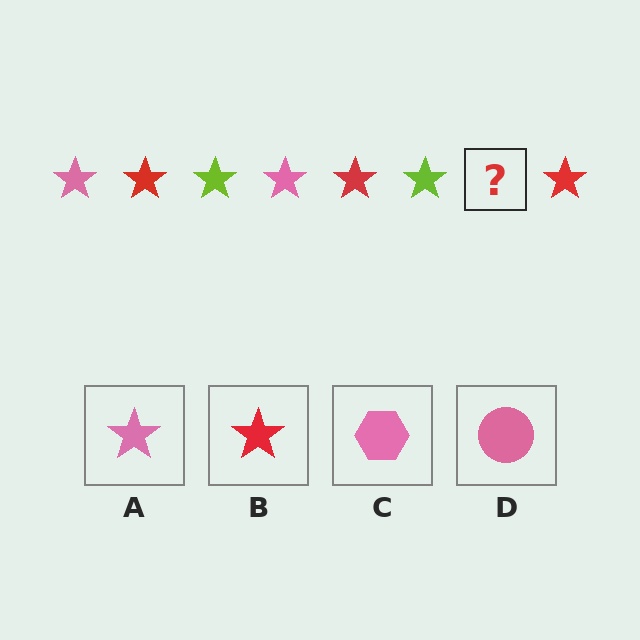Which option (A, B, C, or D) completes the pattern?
A.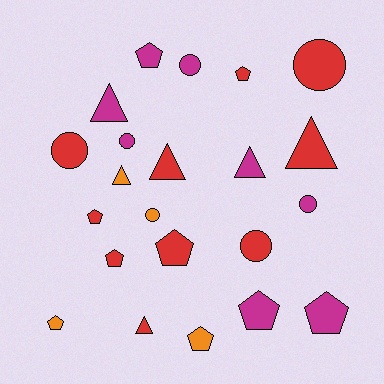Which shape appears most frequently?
Pentagon, with 9 objects.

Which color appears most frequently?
Red, with 10 objects.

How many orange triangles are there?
There is 1 orange triangle.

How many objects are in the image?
There are 22 objects.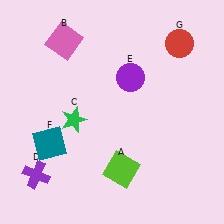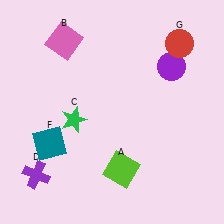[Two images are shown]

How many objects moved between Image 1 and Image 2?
1 object moved between the two images.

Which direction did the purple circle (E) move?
The purple circle (E) moved right.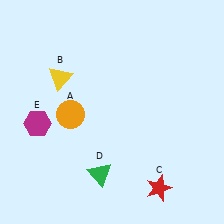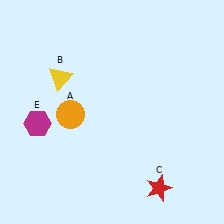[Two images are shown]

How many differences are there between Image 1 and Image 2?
There is 1 difference between the two images.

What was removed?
The green triangle (D) was removed in Image 2.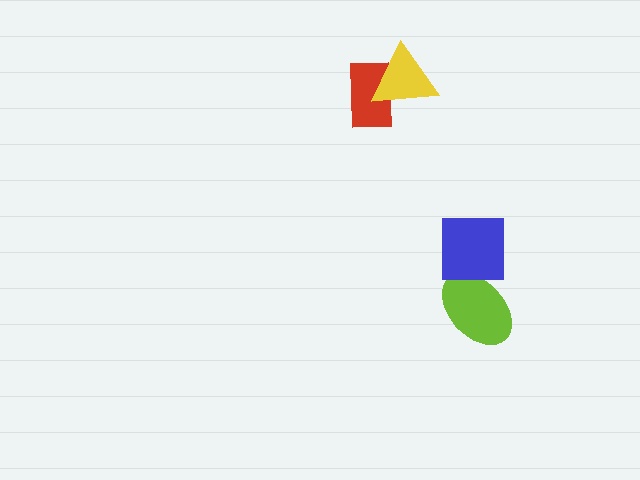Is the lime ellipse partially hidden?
Yes, it is partially covered by another shape.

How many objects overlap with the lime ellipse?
1 object overlaps with the lime ellipse.